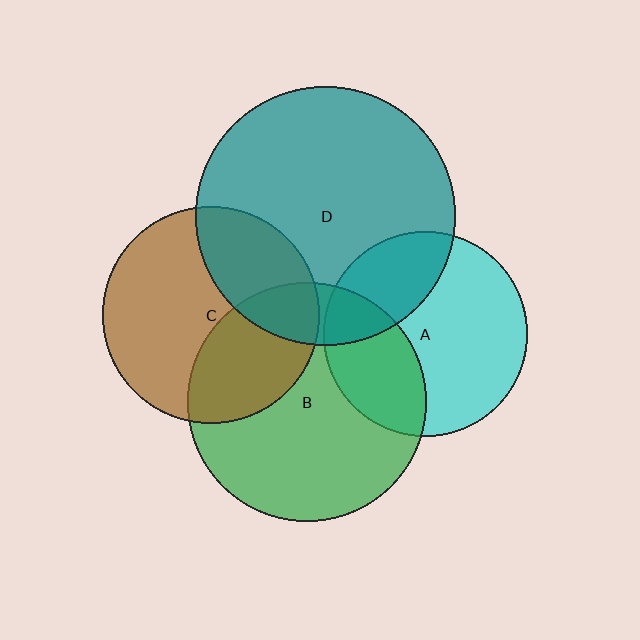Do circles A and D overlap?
Yes.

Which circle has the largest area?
Circle D (teal).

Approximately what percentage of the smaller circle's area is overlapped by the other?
Approximately 30%.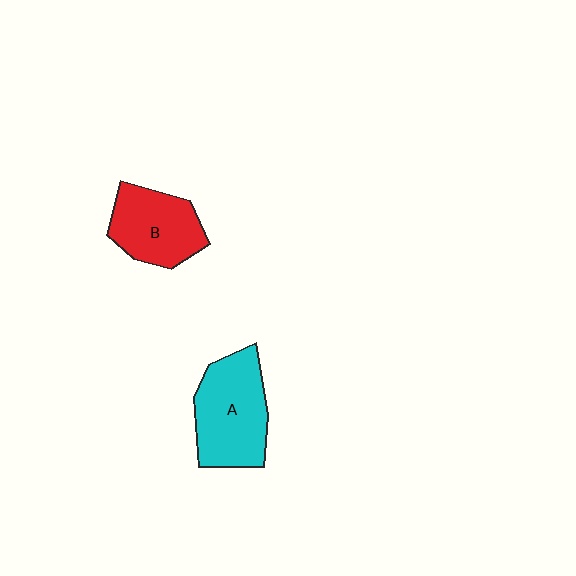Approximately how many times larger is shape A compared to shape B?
Approximately 1.2 times.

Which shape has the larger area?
Shape A (cyan).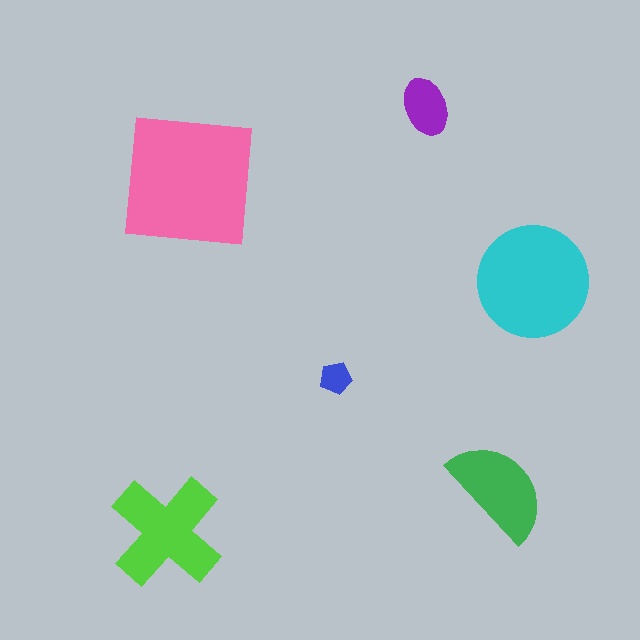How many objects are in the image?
There are 6 objects in the image.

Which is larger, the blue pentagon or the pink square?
The pink square.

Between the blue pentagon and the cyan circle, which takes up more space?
The cyan circle.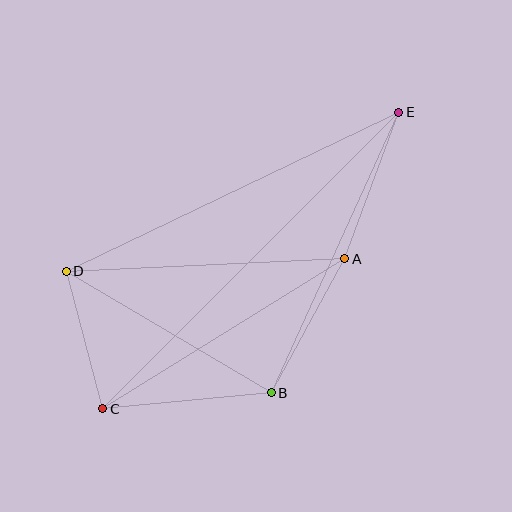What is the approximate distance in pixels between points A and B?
The distance between A and B is approximately 153 pixels.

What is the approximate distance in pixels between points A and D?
The distance between A and D is approximately 279 pixels.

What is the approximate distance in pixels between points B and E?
The distance between B and E is approximately 308 pixels.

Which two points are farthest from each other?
Points C and E are farthest from each other.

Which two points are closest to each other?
Points C and D are closest to each other.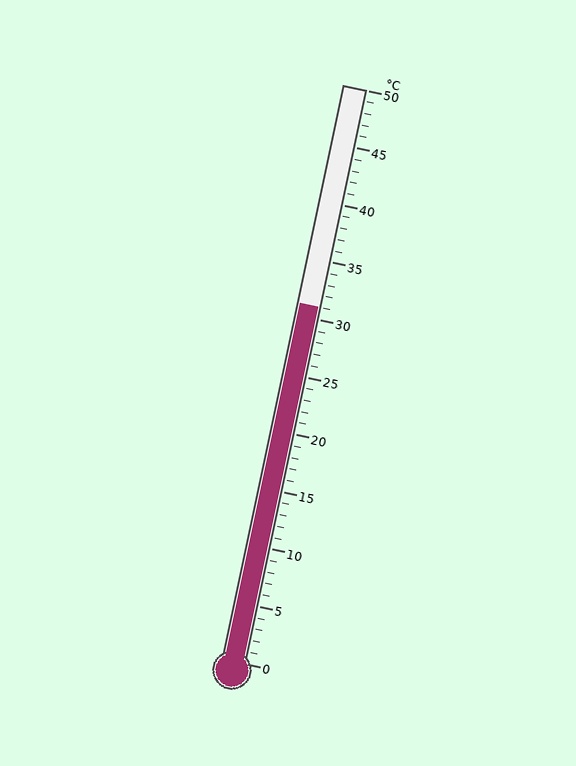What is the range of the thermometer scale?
The thermometer scale ranges from 0°C to 50°C.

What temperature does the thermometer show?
The thermometer shows approximately 31°C.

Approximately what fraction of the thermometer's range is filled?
The thermometer is filled to approximately 60% of its range.